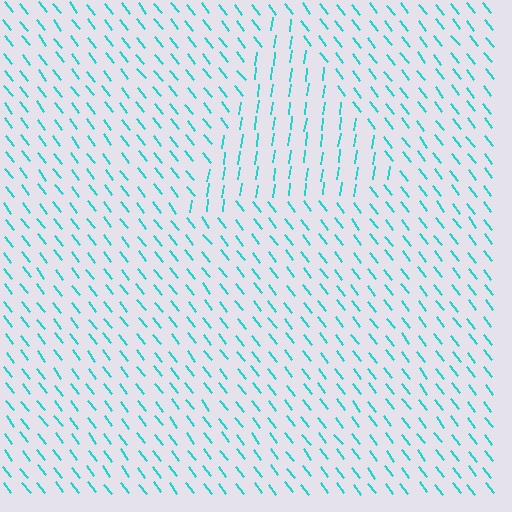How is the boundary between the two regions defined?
The boundary is defined purely by a change in line orientation (approximately 45 degrees difference). All lines are the same color and thickness.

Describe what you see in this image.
The image is filled with small cyan line segments. A triangle region in the image has lines oriented differently from the surrounding lines, creating a visible texture boundary.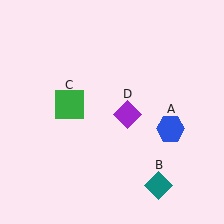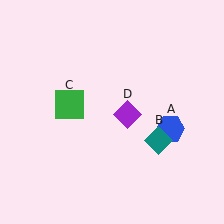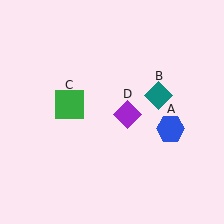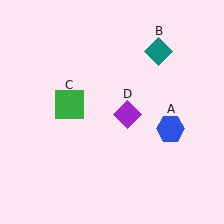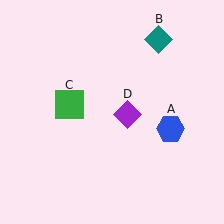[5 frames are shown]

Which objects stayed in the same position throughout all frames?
Blue hexagon (object A) and green square (object C) and purple diamond (object D) remained stationary.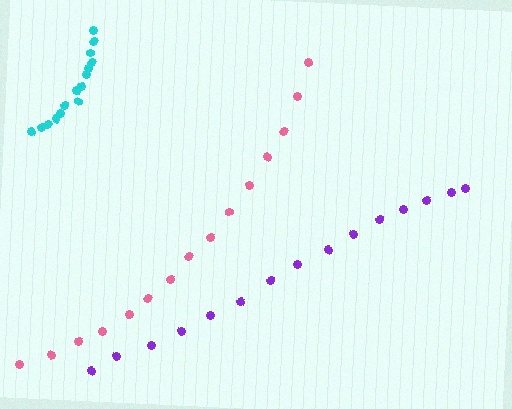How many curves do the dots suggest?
There are 3 distinct paths.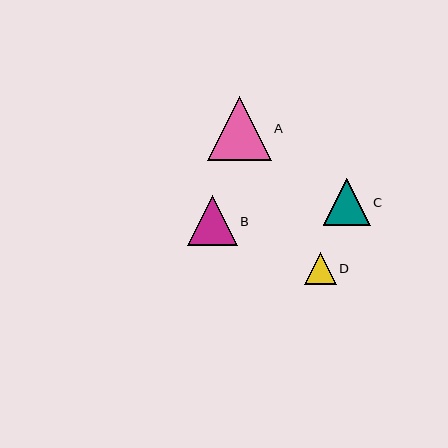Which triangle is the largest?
Triangle A is the largest with a size of approximately 64 pixels.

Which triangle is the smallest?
Triangle D is the smallest with a size of approximately 32 pixels.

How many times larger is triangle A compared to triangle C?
Triangle A is approximately 1.4 times the size of triangle C.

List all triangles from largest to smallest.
From largest to smallest: A, B, C, D.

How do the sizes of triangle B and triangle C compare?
Triangle B and triangle C are approximately the same size.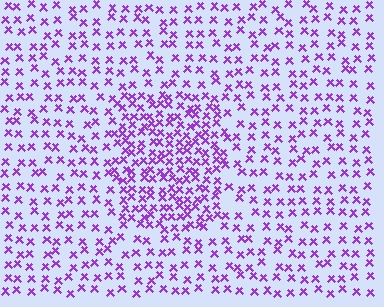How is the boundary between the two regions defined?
The boundary is defined by a change in element density (approximately 2.0x ratio). All elements are the same color, size, and shape.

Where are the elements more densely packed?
The elements are more densely packed inside the rectangle boundary.